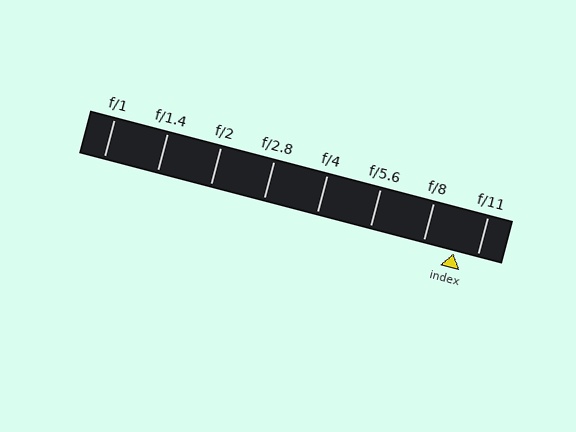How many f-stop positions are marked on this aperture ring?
There are 8 f-stop positions marked.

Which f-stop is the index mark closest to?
The index mark is closest to f/11.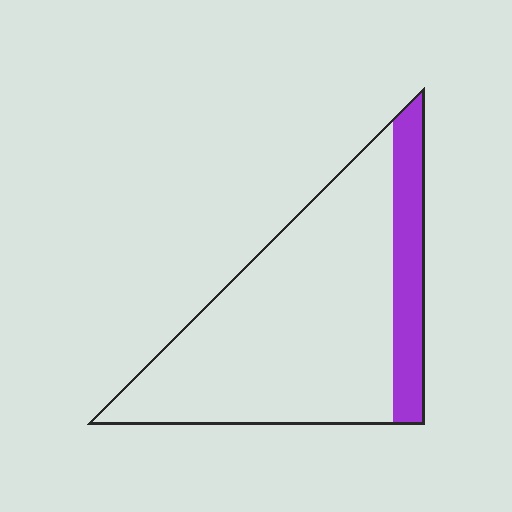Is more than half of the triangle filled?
No.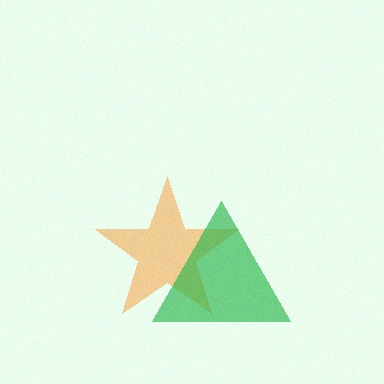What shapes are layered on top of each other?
The layered shapes are: an orange star, a green triangle.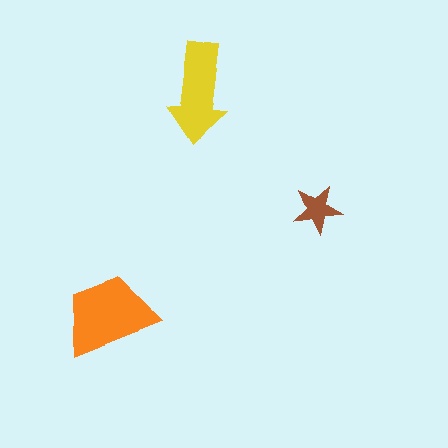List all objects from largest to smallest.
The orange trapezoid, the yellow arrow, the brown star.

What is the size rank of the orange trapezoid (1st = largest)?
1st.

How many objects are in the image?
There are 3 objects in the image.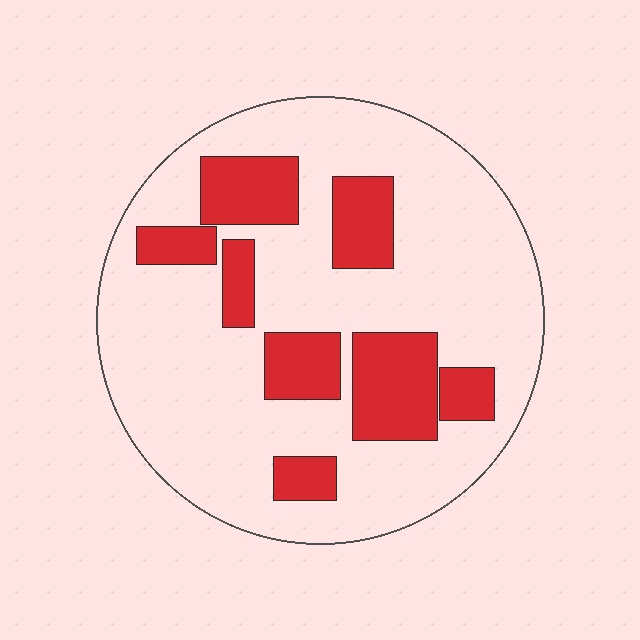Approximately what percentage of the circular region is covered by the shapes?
Approximately 25%.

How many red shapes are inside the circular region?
8.